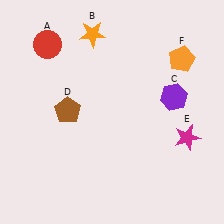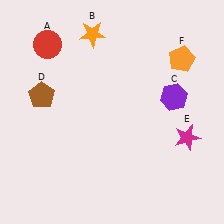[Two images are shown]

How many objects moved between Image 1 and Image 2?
1 object moved between the two images.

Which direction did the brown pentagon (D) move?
The brown pentagon (D) moved left.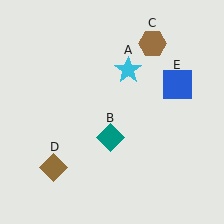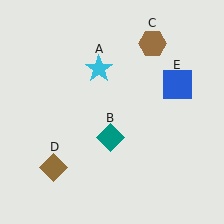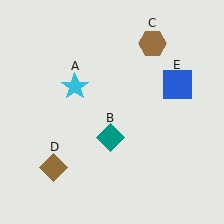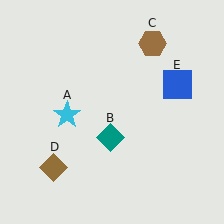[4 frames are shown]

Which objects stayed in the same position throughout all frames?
Teal diamond (object B) and brown hexagon (object C) and brown diamond (object D) and blue square (object E) remained stationary.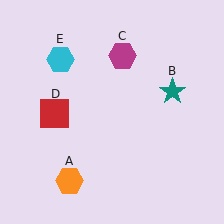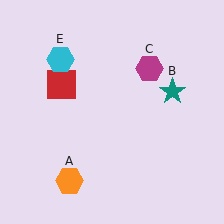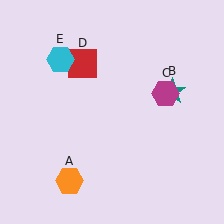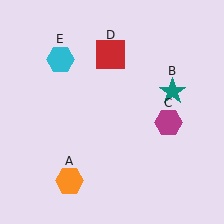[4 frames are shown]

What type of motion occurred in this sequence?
The magenta hexagon (object C), red square (object D) rotated clockwise around the center of the scene.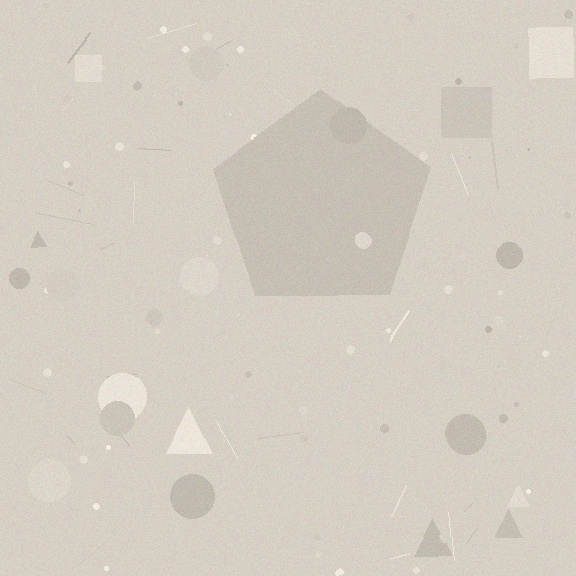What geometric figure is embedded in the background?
A pentagon is embedded in the background.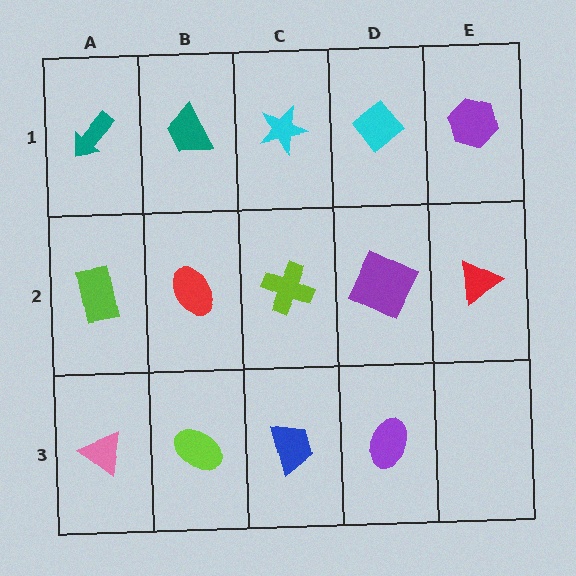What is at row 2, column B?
A red ellipse.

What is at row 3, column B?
A lime ellipse.